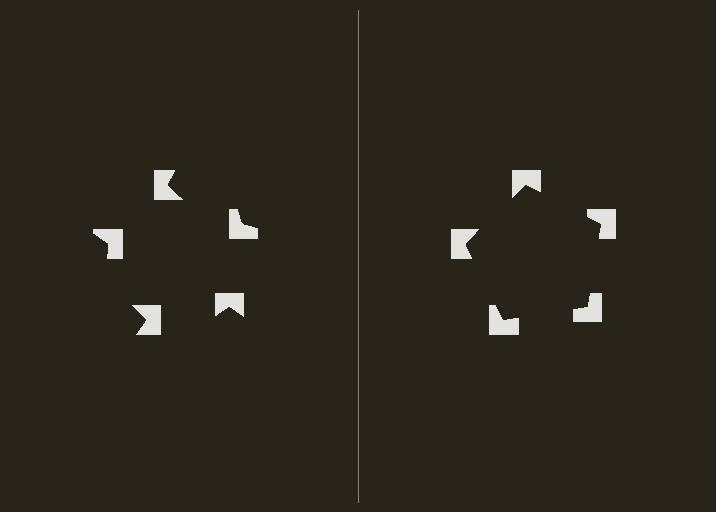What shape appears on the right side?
An illusory pentagon.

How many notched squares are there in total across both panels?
10 — 5 on each side.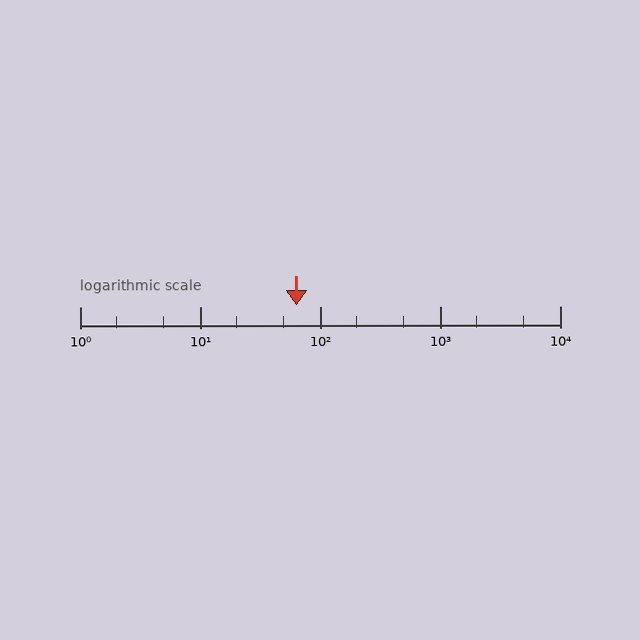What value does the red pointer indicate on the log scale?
The pointer indicates approximately 64.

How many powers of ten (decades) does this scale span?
The scale spans 4 decades, from 1 to 10000.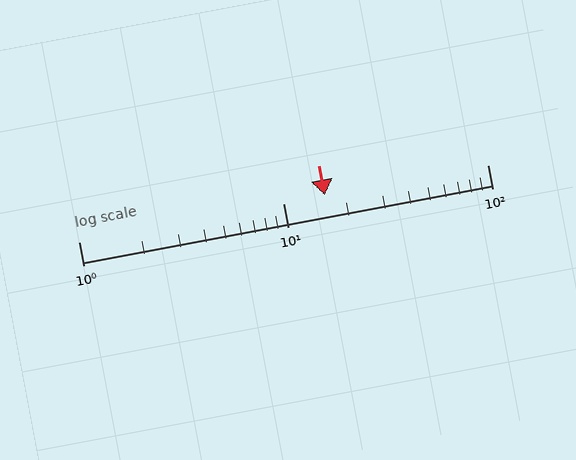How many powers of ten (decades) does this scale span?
The scale spans 2 decades, from 1 to 100.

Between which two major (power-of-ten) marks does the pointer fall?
The pointer is between 10 and 100.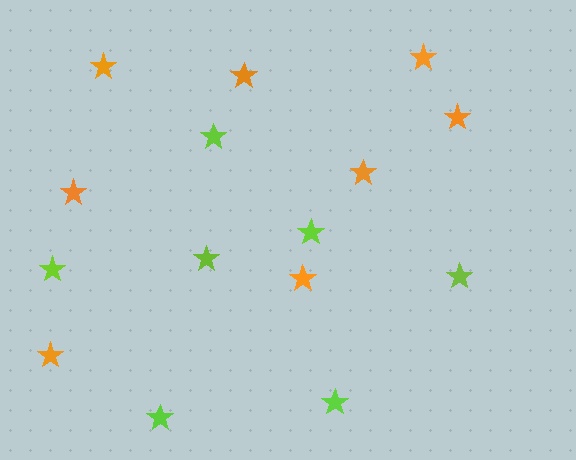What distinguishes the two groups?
There are 2 groups: one group of orange stars (8) and one group of lime stars (7).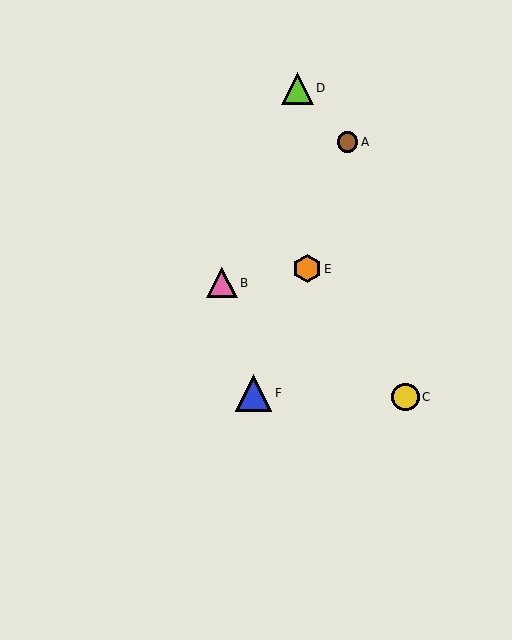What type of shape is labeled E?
Shape E is an orange hexagon.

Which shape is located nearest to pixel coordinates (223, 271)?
The pink triangle (labeled B) at (222, 283) is nearest to that location.